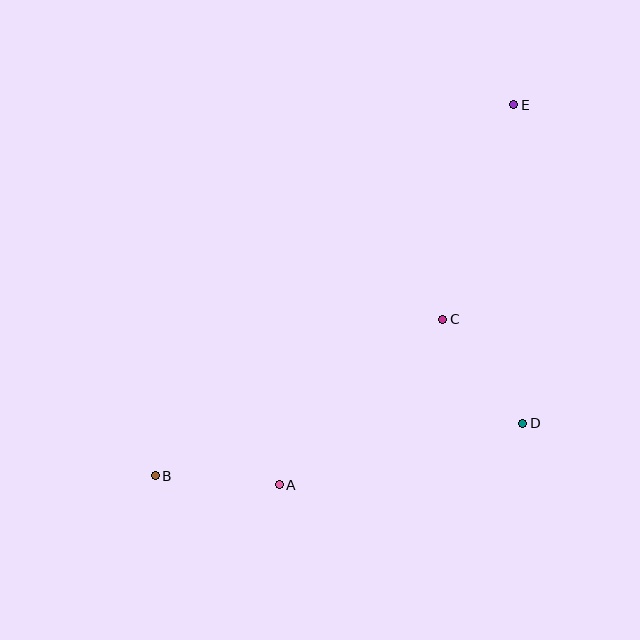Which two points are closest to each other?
Points A and B are closest to each other.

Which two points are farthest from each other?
Points B and E are farthest from each other.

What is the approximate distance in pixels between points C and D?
The distance between C and D is approximately 131 pixels.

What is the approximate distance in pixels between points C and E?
The distance between C and E is approximately 226 pixels.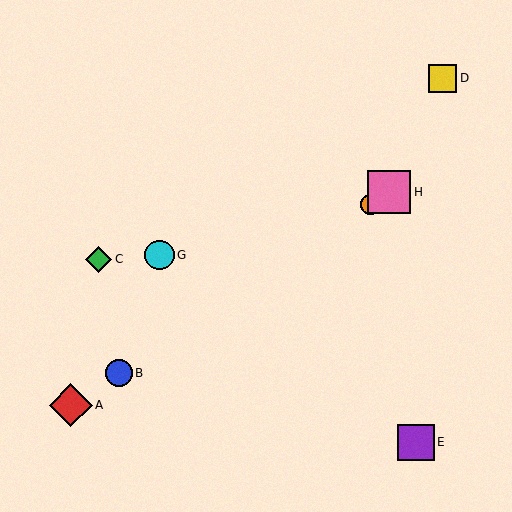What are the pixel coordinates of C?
Object C is at (99, 259).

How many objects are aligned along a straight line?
4 objects (A, B, F, H) are aligned along a straight line.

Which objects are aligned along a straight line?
Objects A, B, F, H are aligned along a straight line.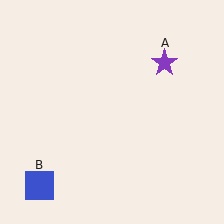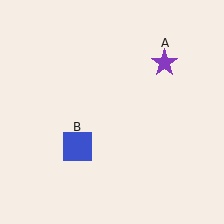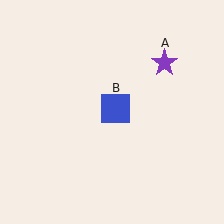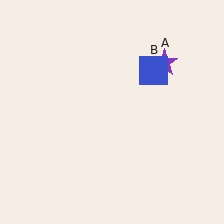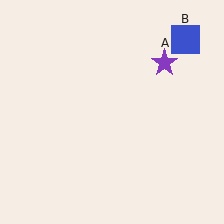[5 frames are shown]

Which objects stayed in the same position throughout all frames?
Purple star (object A) remained stationary.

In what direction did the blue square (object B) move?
The blue square (object B) moved up and to the right.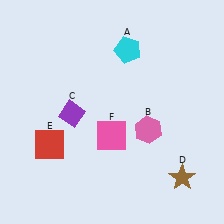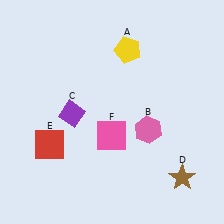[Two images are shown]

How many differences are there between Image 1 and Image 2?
There is 1 difference between the two images.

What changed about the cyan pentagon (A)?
In Image 1, A is cyan. In Image 2, it changed to yellow.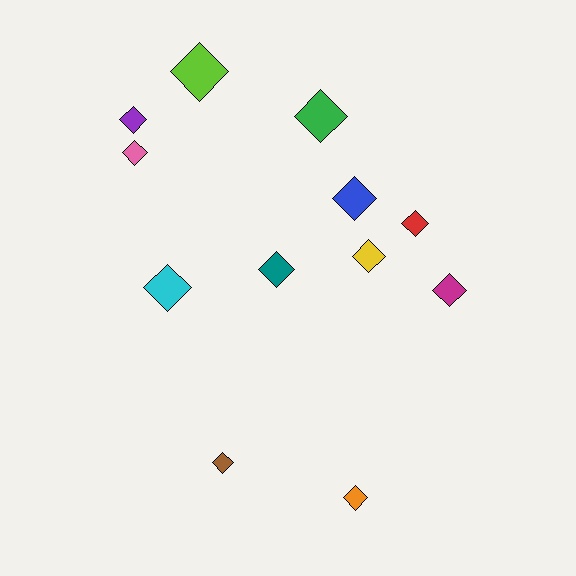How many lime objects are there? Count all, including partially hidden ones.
There is 1 lime object.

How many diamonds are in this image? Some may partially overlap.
There are 12 diamonds.